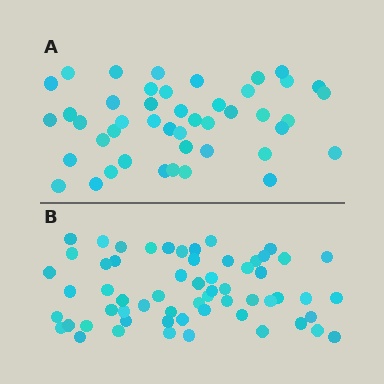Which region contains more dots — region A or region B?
Region B (the bottom region) has more dots.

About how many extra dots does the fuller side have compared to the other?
Region B has approximately 15 more dots than region A.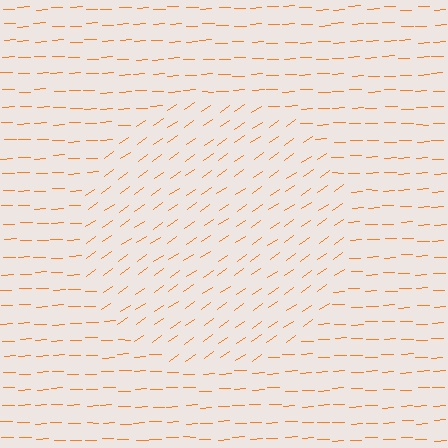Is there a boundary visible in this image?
Yes, there is a texture boundary formed by a change in line orientation.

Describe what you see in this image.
The image is filled with small orange line segments. A circle region in the image has lines oriented differently from the surrounding lines, creating a visible texture boundary.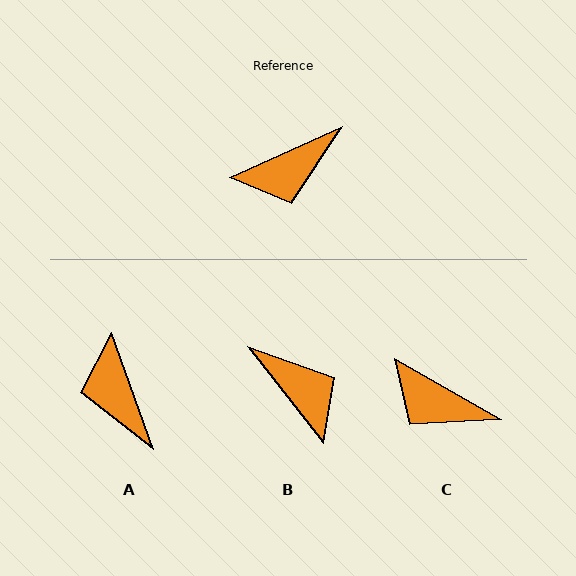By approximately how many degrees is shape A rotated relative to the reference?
Approximately 95 degrees clockwise.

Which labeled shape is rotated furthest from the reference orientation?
B, about 104 degrees away.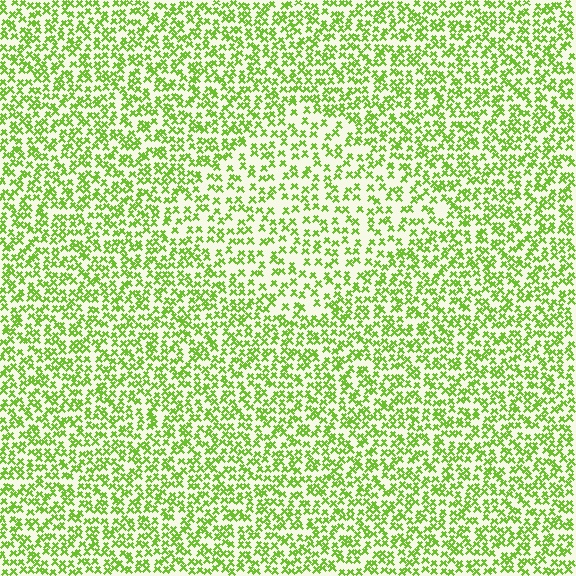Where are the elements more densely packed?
The elements are more densely packed outside the diamond boundary.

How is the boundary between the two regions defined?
The boundary is defined by a change in element density (approximately 1.6x ratio). All elements are the same color, size, and shape.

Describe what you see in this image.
The image contains small lime elements arranged at two different densities. A diamond-shaped region is visible where the elements are less densely packed than the surrounding area.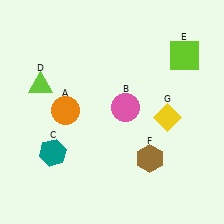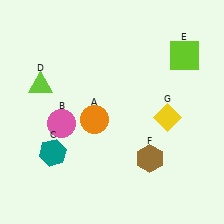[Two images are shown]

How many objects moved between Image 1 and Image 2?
2 objects moved between the two images.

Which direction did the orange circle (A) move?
The orange circle (A) moved right.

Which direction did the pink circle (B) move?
The pink circle (B) moved left.